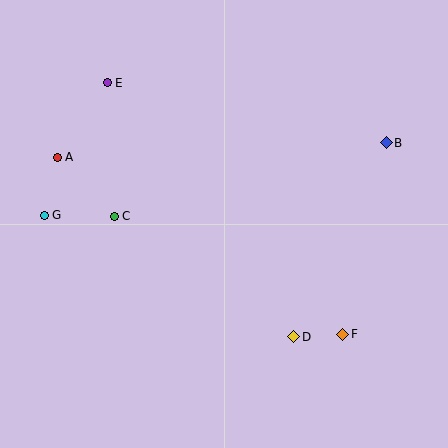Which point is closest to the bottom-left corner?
Point G is closest to the bottom-left corner.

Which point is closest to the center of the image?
Point C at (114, 216) is closest to the center.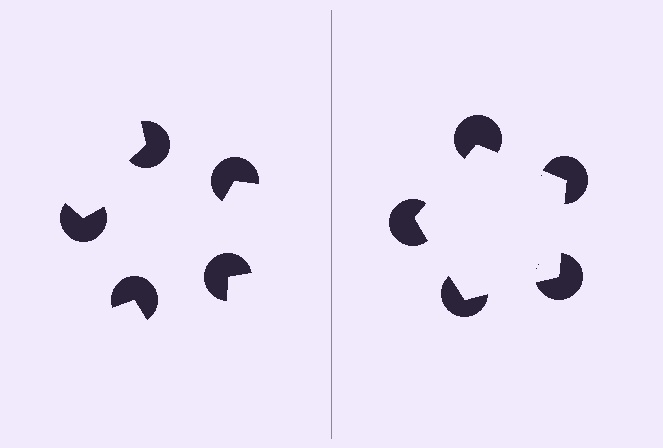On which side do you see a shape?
An illusory pentagon appears on the right side. On the left side the wedge cuts are rotated, so no coherent shape forms.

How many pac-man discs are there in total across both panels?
10 — 5 on each side.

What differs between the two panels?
The pac-man discs are positioned identically on both sides; only the wedge orientations differ. On the right they align to a pentagon; on the left they are misaligned.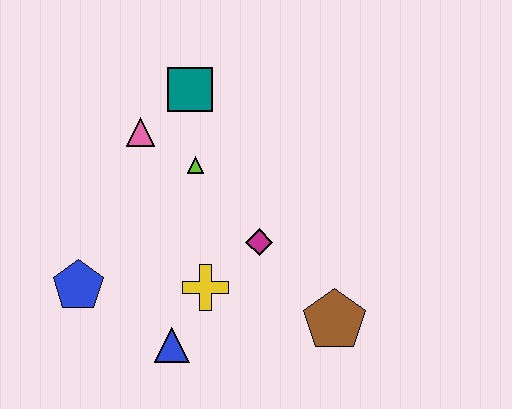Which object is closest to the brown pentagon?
The magenta diamond is closest to the brown pentagon.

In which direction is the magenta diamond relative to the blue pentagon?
The magenta diamond is to the right of the blue pentagon.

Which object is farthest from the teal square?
The brown pentagon is farthest from the teal square.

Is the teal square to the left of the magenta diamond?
Yes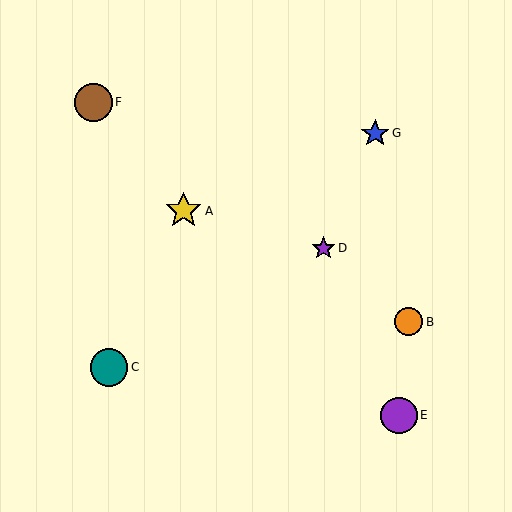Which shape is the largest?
The teal circle (labeled C) is the largest.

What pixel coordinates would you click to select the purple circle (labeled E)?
Click at (399, 415) to select the purple circle E.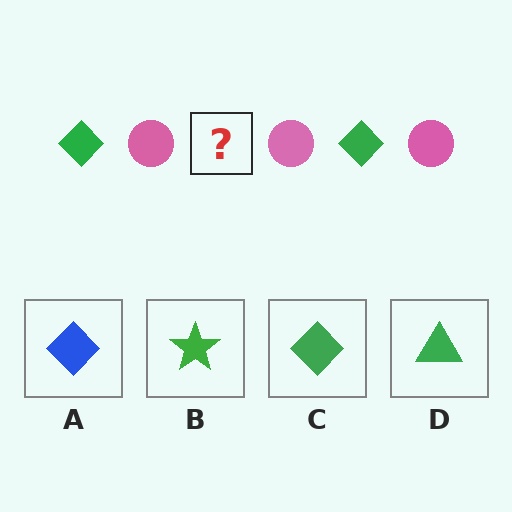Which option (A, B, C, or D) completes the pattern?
C.